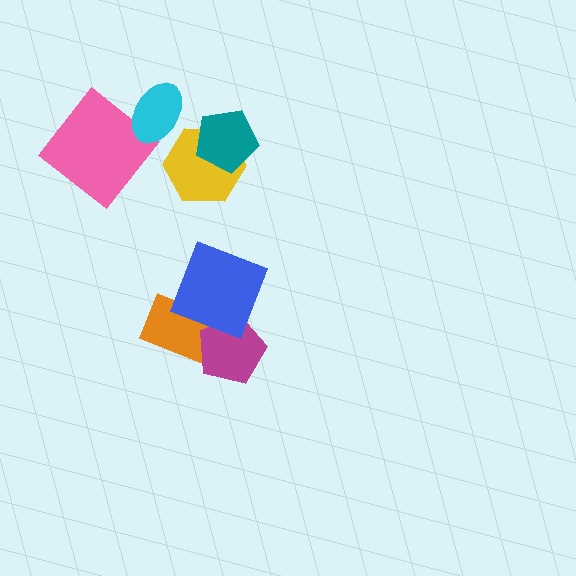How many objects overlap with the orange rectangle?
2 objects overlap with the orange rectangle.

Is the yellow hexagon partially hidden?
Yes, it is partially covered by another shape.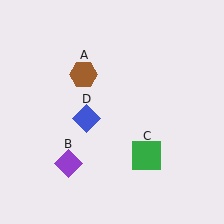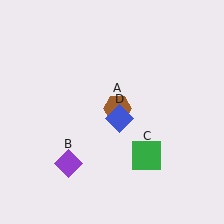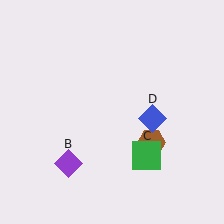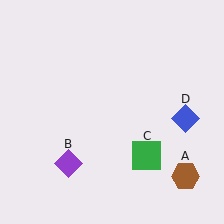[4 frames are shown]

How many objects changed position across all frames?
2 objects changed position: brown hexagon (object A), blue diamond (object D).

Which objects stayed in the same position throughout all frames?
Purple diamond (object B) and green square (object C) remained stationary.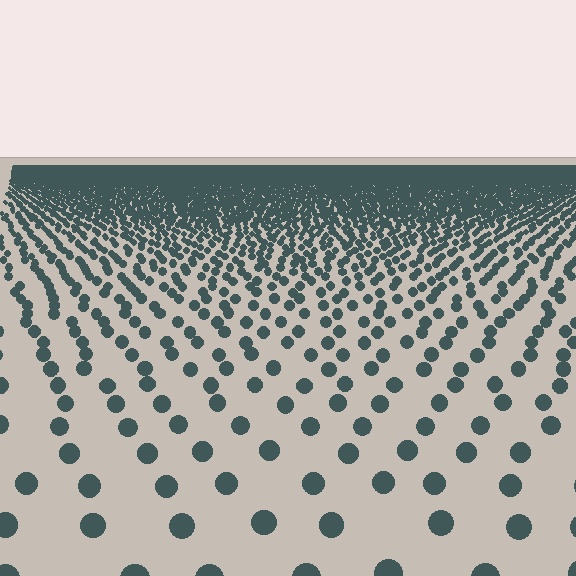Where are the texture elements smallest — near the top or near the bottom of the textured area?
Near the top.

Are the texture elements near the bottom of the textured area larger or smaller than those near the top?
Larger. Near the bottom, elements are closer to the viewer and appear at a bigger on-screen size.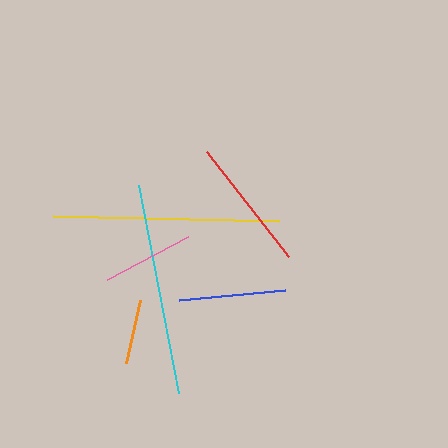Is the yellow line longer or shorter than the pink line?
The yellow line is longer than the pink line.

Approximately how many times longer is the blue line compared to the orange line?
The blue line is approximately 1.6 times the length of the orange line.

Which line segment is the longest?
The yellow line is the longest at approximately 226 pixels.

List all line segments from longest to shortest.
From longest to shortest: yellow, cyan, red, blue, pink, orange.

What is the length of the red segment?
The red segment is approximately 133 pixels long.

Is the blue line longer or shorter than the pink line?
The blue line is longer than the pink line.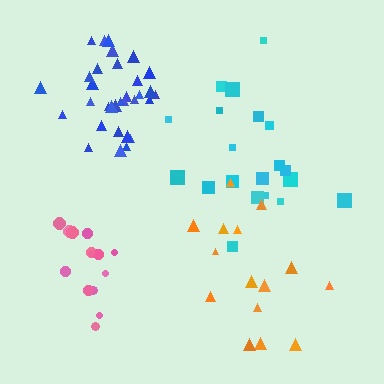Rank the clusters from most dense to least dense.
blue, pink, orange, cyan.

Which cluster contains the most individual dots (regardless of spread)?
Blue (32).